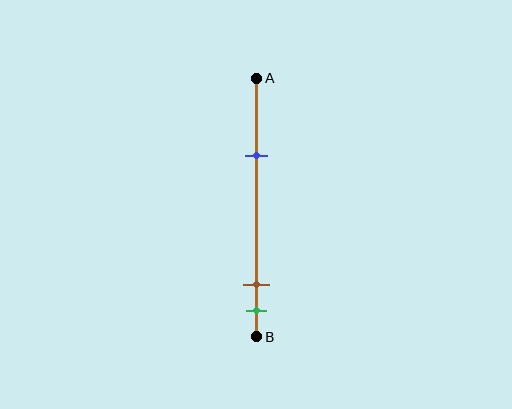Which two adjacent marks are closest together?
The brown and green marks are the closest adjacent pair.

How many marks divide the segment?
There are 3 marks dividing the segment.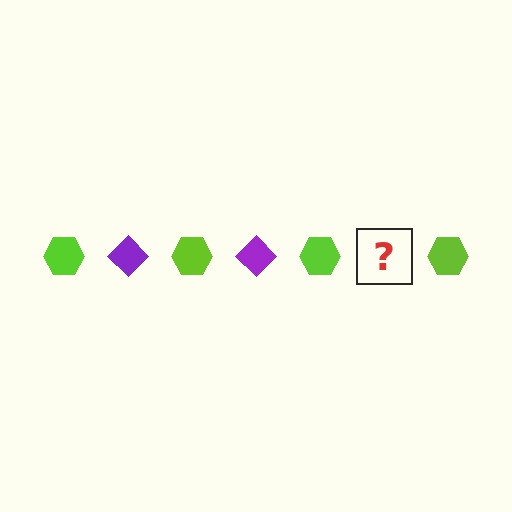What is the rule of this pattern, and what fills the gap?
The rule is that the pattern alternates between lime hexagon and purple diamond. The gap should be filled with a purple diamond.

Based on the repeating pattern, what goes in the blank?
The blank should be a purple diamond.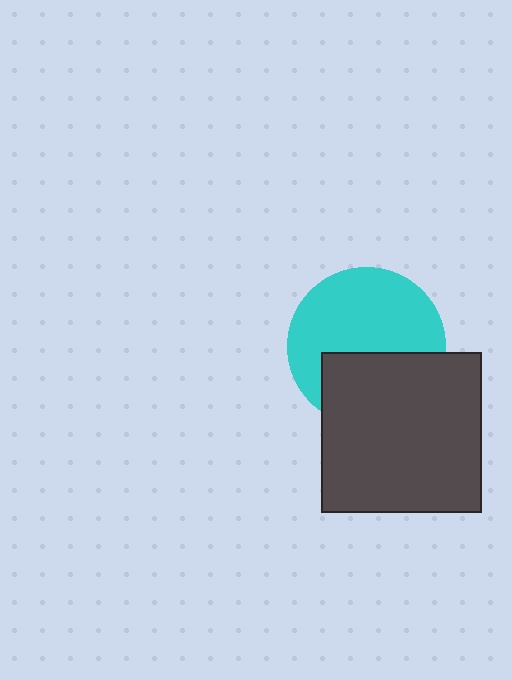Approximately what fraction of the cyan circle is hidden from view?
Roughly 39% of the cyan circle is hidden behind the dark gray square.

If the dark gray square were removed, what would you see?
You would see the complete cyan circle.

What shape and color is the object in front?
The object in front is a dark gray square.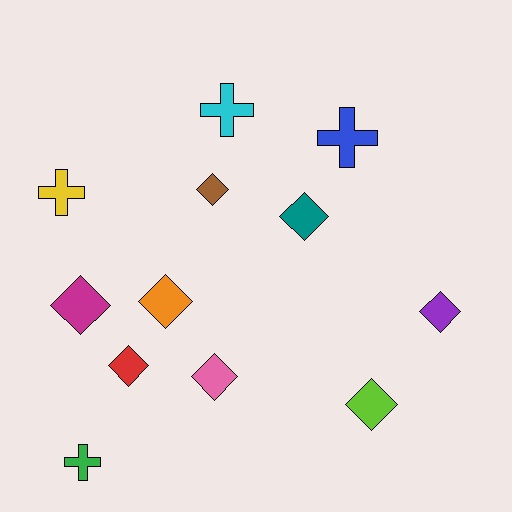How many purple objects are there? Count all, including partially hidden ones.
There is 1 purple object.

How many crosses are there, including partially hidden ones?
There are 4 crosses.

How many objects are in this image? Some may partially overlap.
There are 12 objects.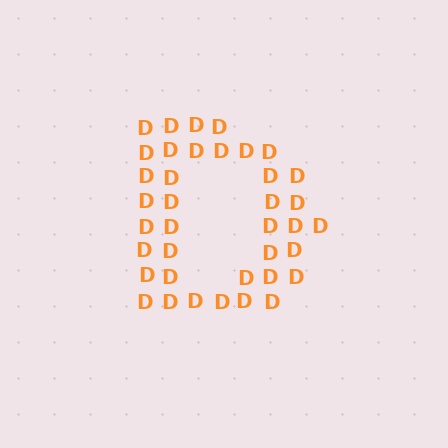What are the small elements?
The small elements are letter D's.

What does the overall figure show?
The overall figure shows the letter D.